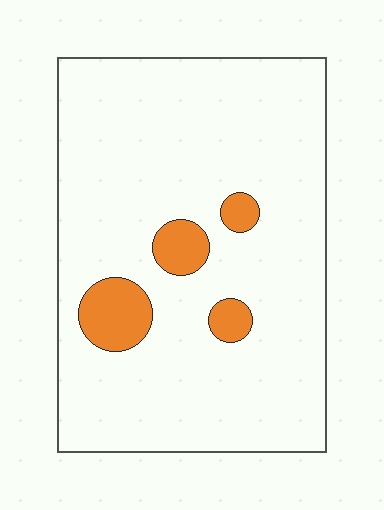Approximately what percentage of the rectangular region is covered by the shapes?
Approximately 10%.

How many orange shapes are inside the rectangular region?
4.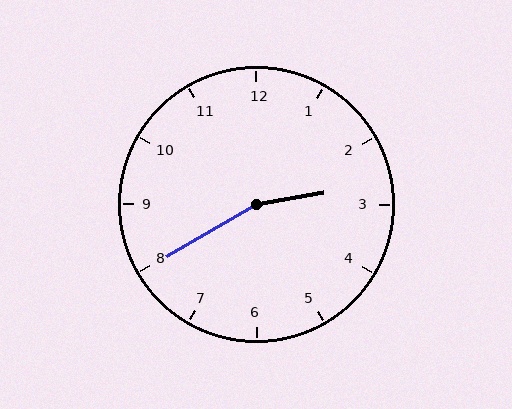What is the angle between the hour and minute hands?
Approximately 160 degrees.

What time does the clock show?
2:40.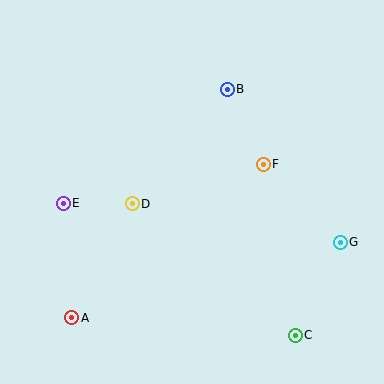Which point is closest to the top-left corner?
Point E is closest to the top-left corner.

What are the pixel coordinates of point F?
Point F is at (263, 164).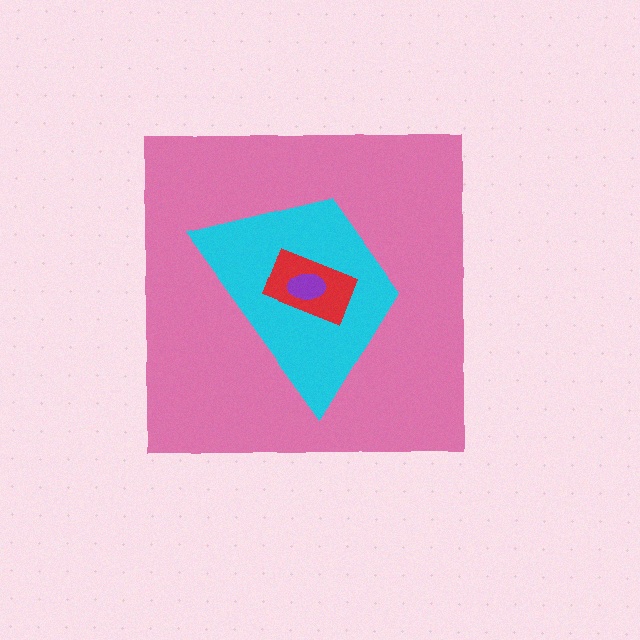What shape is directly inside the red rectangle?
The purple ellipse.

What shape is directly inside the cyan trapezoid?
The red rectangle.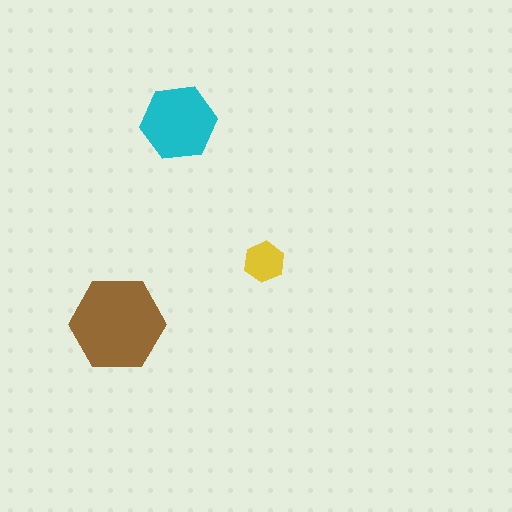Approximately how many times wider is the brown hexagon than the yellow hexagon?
About 2.5 times wider.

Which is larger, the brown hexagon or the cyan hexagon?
The brown one.